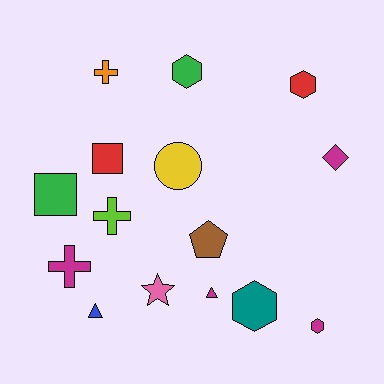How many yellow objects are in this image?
There is 1 yellow object.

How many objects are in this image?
There are 15 objects.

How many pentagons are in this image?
There is 1 pentagon.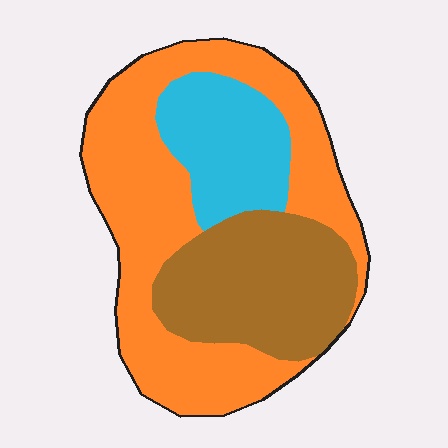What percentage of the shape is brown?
Brown covers about 30% of the shape.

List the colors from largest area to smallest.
From largest to smallest: orange, brown, cyan.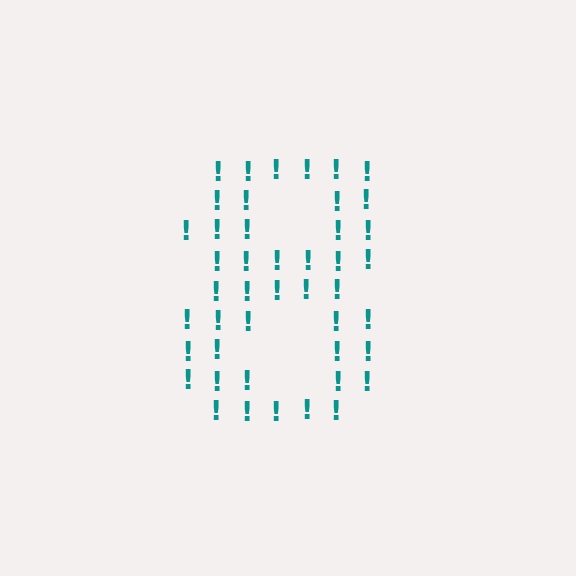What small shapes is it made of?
It is made of small exclamation marks.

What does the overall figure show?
The overall figure shows the digit 8.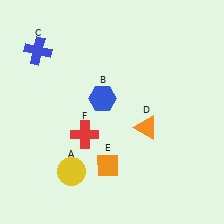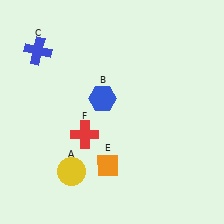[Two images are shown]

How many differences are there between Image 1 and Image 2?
There is 1 difference between the two images.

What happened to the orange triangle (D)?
The orange triangle (D) was removed in Image 2. It was in the bottom-right area of Image 1.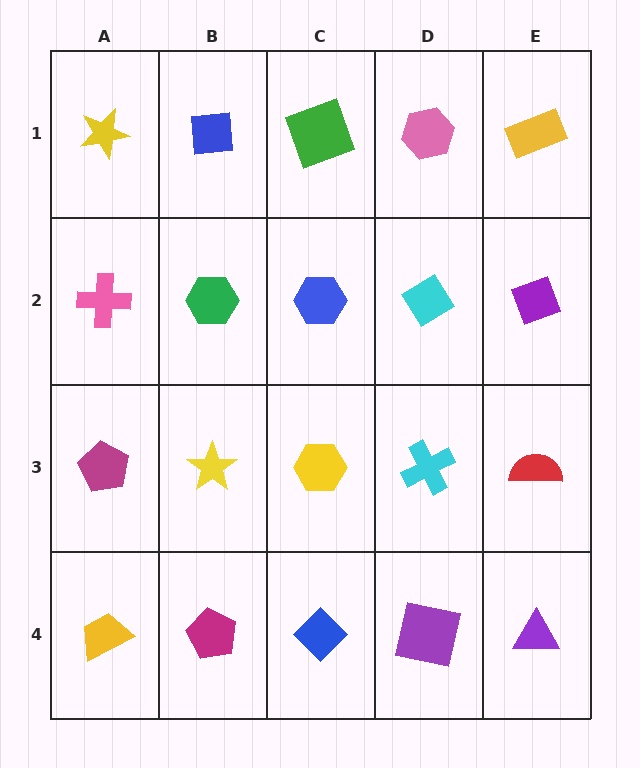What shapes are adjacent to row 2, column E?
A yellow rectangle (row 1, column E), a red semicircle (row 3, column E), a cyan diamond (row 2, column D).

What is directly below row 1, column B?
A green hexagon.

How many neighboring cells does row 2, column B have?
4.